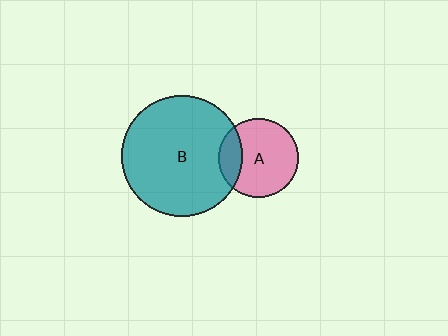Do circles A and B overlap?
Yes.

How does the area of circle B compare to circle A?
Approximately 2.3 times.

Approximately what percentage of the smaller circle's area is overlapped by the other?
Approximately 20%.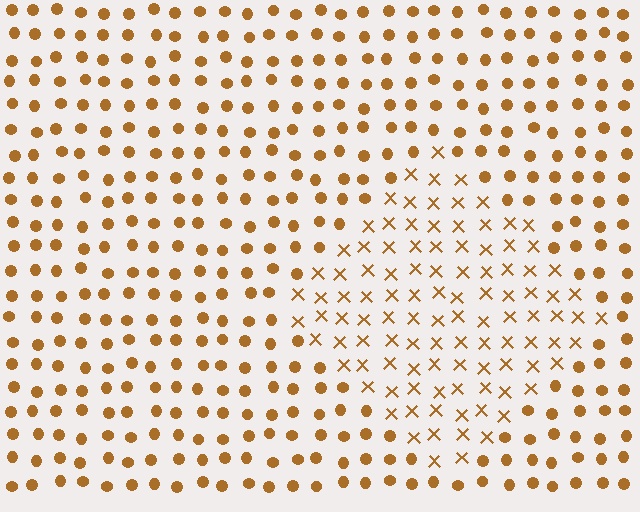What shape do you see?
I see a diamond.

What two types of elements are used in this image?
The image uses X marks inside the diamond region and circles outside it.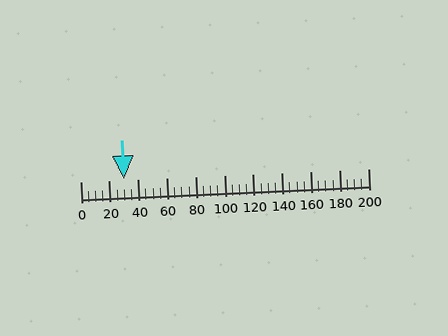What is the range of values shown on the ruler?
The ruler shows values from 0 to 200.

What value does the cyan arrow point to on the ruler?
The cyan arrow points to approximately 30.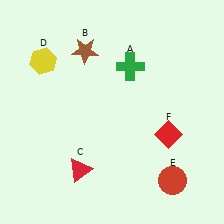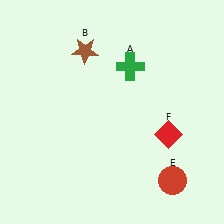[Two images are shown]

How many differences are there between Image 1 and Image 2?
There are 2 differences between the two images.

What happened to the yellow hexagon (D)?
The yellow hexagon (D) was removed in Image 2. It was in the top-left area of Image 1.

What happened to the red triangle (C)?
The red triangle (C) was removed in Image 2. It was in the bottom-left area of Image 1.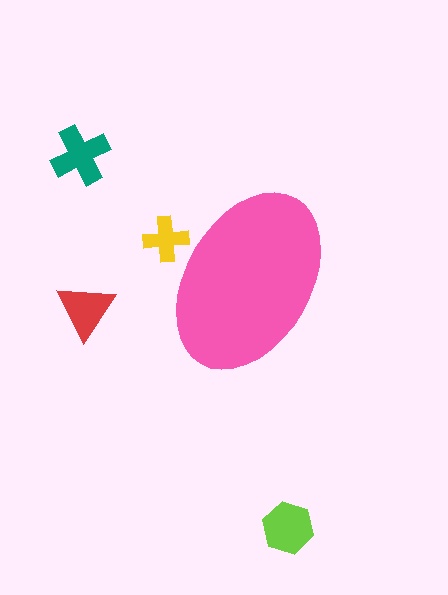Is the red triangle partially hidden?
No, the red triangle is fully visible.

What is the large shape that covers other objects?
A pink ellipse.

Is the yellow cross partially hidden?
Yes, the yellow cross is partially hidden behind the pink ellipse.